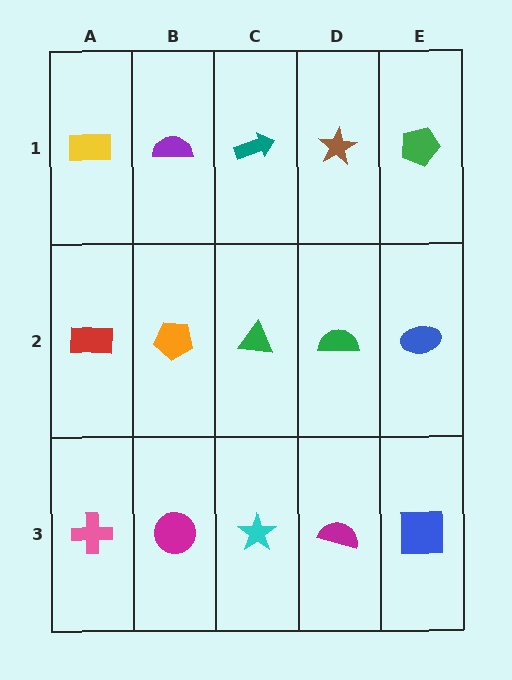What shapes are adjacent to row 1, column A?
A red rectangle (row 2, column A), a purple semicircle (row 1, column B).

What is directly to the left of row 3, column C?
A magenta circle.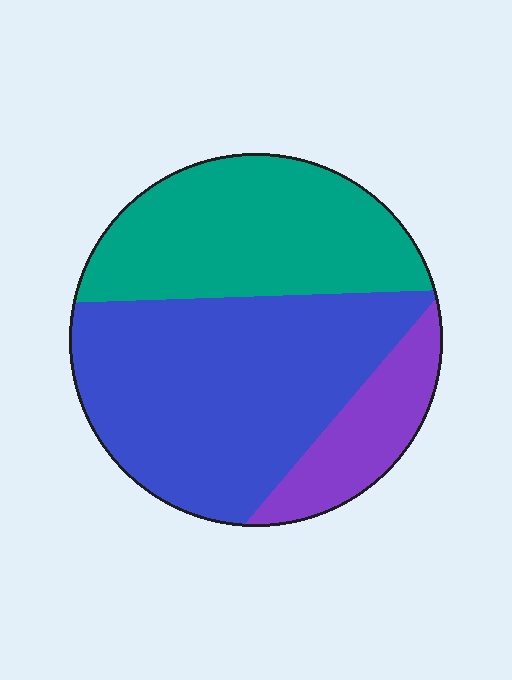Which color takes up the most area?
Blue, at roughly 50%.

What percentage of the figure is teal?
Teal covers roughly 35% of the figure.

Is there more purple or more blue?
Blue.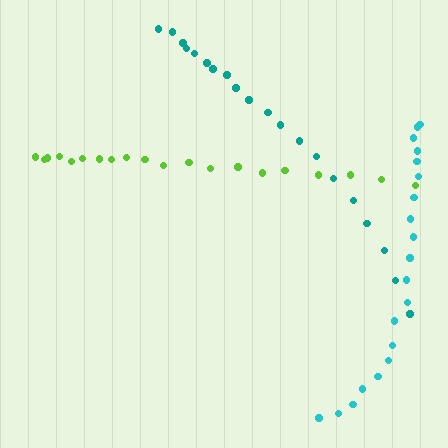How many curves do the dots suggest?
There are 3 distinct paths.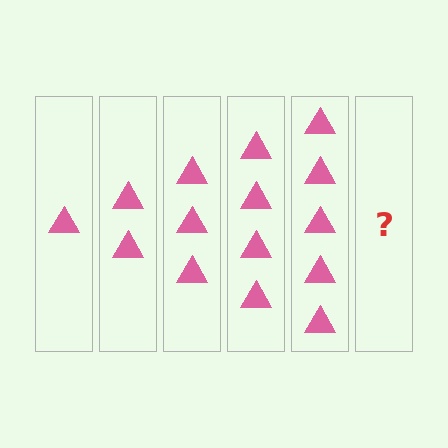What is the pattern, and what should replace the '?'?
The pattern is that each step adds one more triangle. The '?' should be 6 triangles.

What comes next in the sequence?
The next element should be 6 triangles.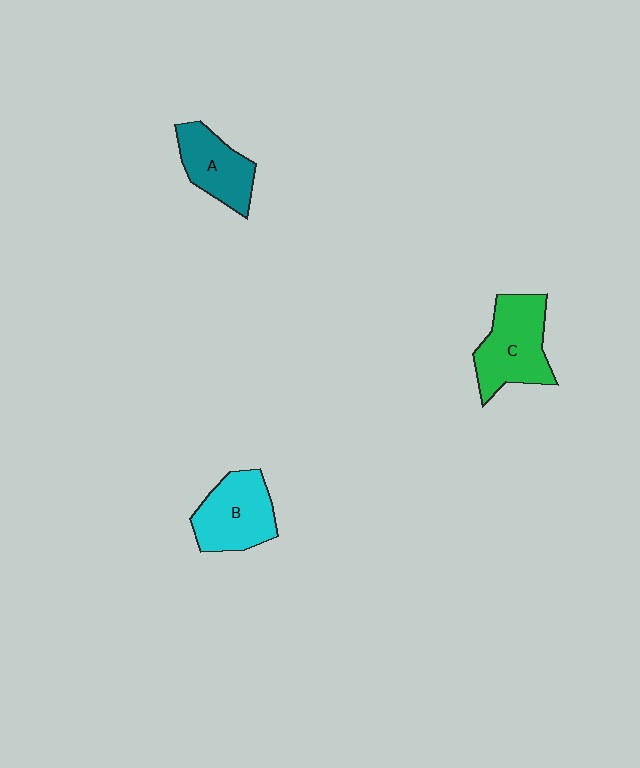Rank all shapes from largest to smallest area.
From largest to smallest: C (green), B (cyan), A (teal).